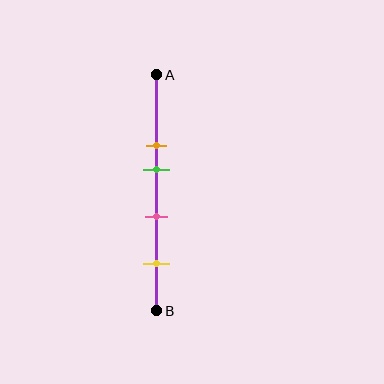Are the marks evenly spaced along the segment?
No, the marks are not evenly spaced.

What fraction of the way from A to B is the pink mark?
The pink mark is approximately 60% (0.6) of the way from A to B.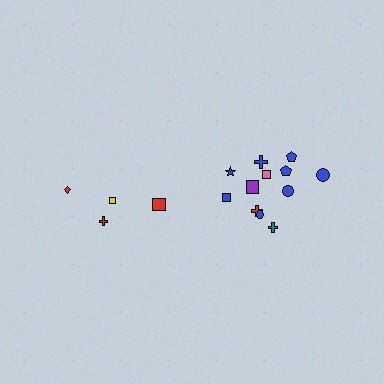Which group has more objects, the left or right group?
The right group.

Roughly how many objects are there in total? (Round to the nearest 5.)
Roughly 15 objects in total.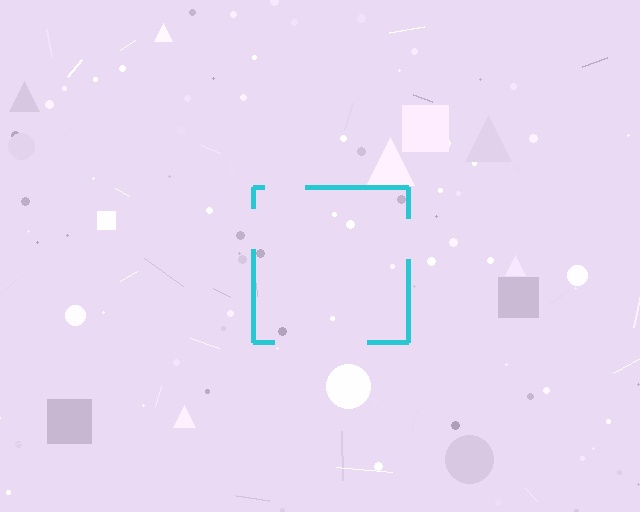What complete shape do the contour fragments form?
The contour fragments form a square.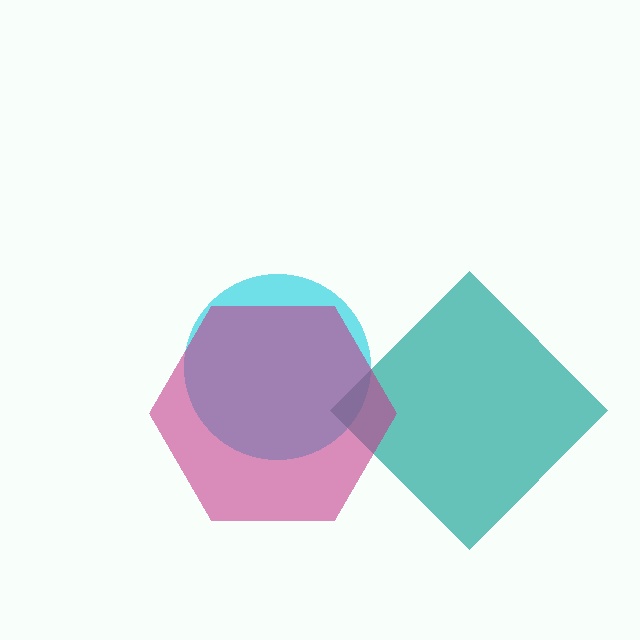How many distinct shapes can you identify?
There are 3 distinct shapes: a cyan circle, a teal diamond, a magenta hexagon.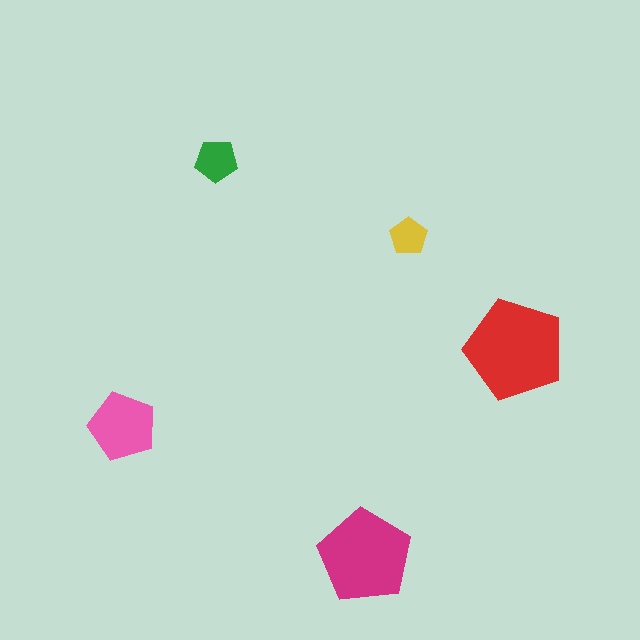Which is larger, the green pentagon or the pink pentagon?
The pink one.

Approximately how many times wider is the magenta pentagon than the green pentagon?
About 2 times wider.